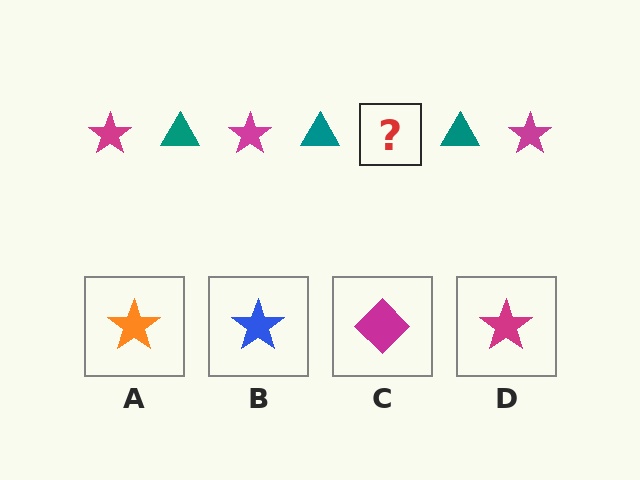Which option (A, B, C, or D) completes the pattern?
D.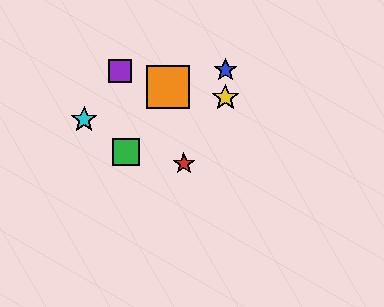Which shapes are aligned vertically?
The blue star, the yellow star are aligned vertically.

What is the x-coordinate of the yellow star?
The yellow star is at x≈225.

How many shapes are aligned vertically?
2 shapes (the blue star, the yellow star) are aligned vertically.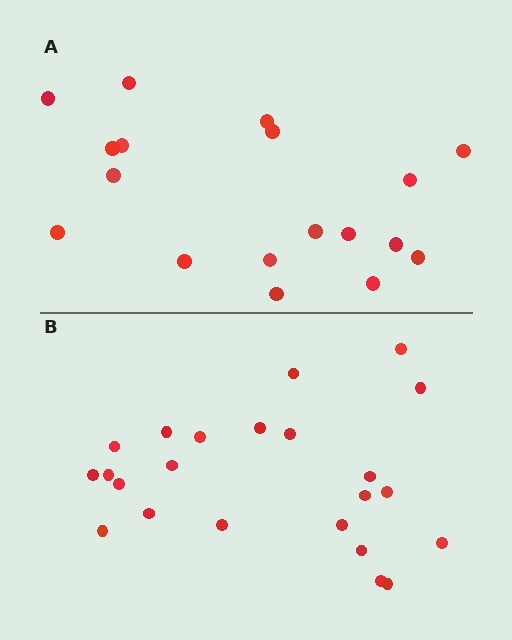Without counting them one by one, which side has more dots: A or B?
Region B (the bottom region) has more dots.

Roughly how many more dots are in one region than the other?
Region B has about 5 more dots than region A.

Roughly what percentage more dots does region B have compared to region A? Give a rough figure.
About 30% more.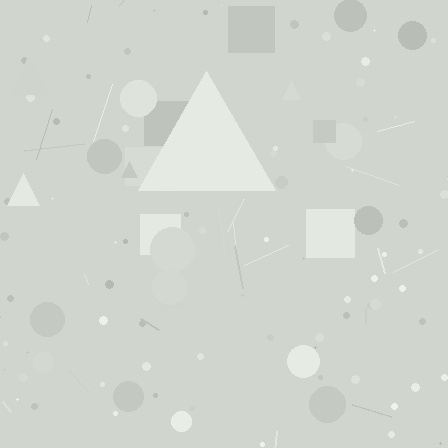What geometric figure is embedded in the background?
A triangle is embedded in the background.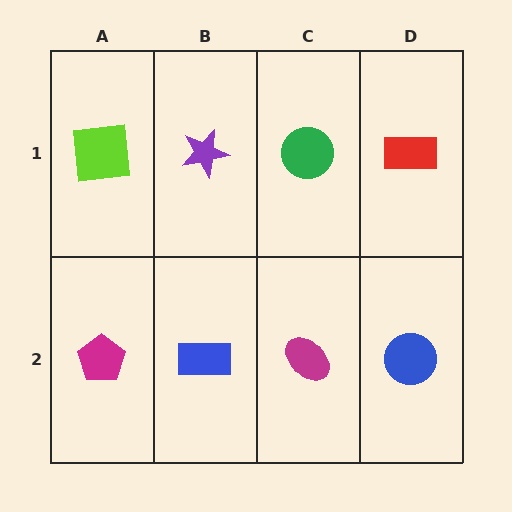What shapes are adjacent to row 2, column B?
A purple star (row 1, column B), a magenta pentagon (row 2, column A), a magenta ellipse (row 2, column C).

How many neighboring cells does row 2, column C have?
3.